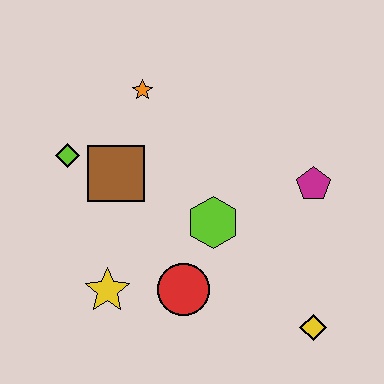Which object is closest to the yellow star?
The red circle is closest to the yellow star.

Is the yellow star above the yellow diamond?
Yes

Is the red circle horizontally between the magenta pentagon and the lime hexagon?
No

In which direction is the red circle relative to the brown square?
The red circle is below the brown square.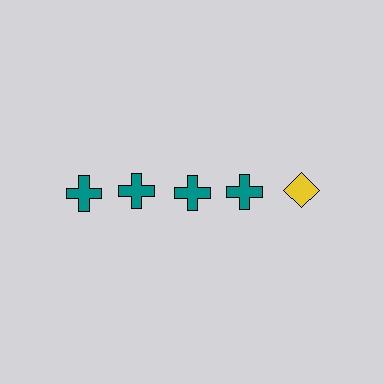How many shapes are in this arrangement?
There are 5 shapes arranged in a grid pattern.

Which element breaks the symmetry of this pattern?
The yellow diamond in the top row, rightmost column breaks the symmetry. All other shapes are teal crosses.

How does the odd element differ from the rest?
It differs in both color (yellow instead of teal) and shape (diamond instead of cross).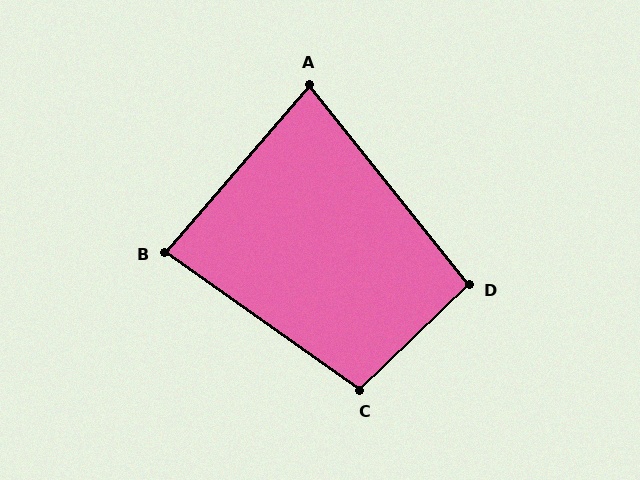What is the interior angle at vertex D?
Approximately 95 degrees (obtuse).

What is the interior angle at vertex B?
Approximately 85 degrees (acute).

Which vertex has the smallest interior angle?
A, at approximately 79 degrees.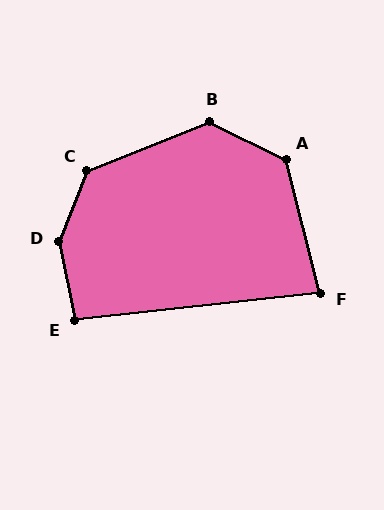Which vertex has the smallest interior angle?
F, at approximately 82 degrees.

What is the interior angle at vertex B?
Approximately 132 degrees (obtuse).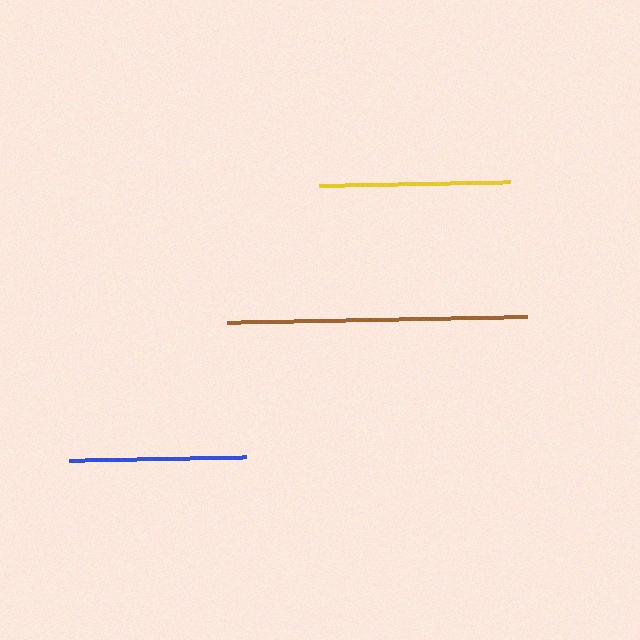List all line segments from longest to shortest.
From longest to shortest: brown, yellow, blue.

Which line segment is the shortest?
The blue line is the shortest at approximately 177 pixels.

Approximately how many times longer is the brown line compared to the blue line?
The brown line is approximately 1.7 times the length of the blue line.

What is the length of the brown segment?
The brown segment is approximately 300 pixels long.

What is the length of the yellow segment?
The yellow segment is approximately 191 pixels long.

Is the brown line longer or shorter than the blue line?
The brown line is longer than the blue line.